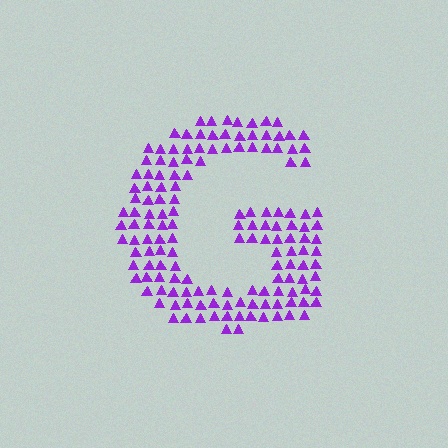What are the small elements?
The small elements are triangles.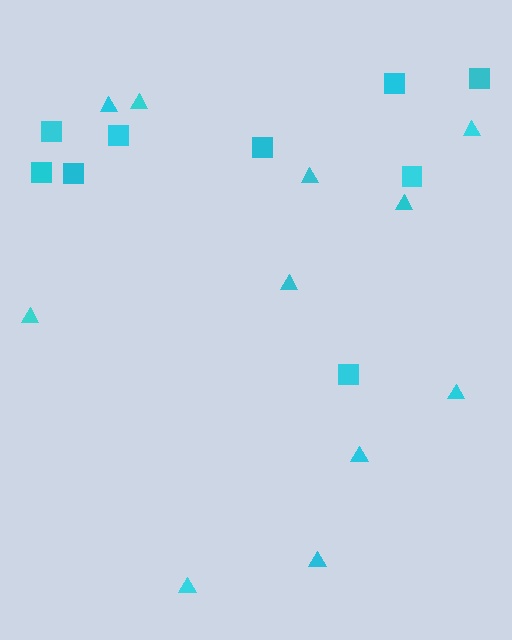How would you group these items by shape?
There are 2 groups: one group of triangles (11) and one group of squares (9).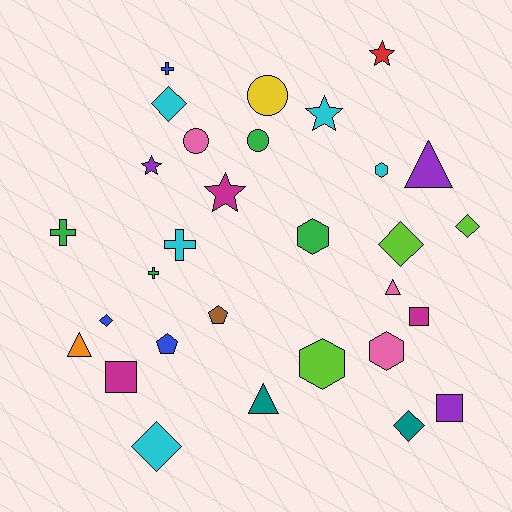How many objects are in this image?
There are 30 objects.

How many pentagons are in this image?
There are 2 pentagons.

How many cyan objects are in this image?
There are 5 cyan objects.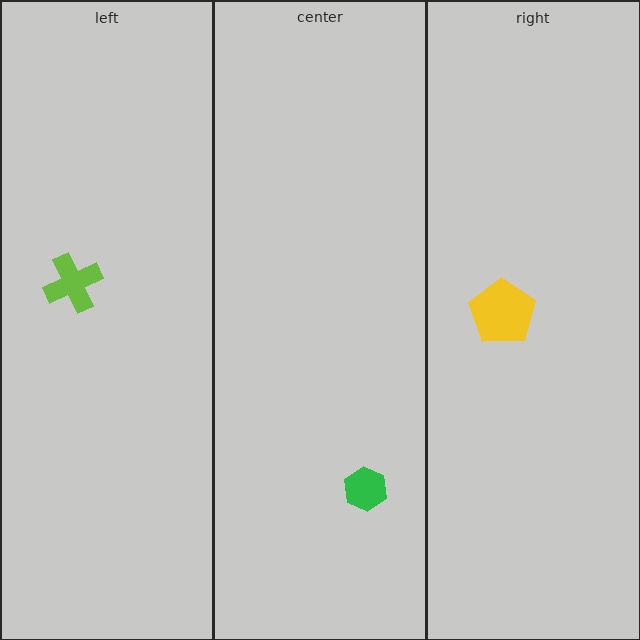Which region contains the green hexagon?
The center region.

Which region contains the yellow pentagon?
The right region.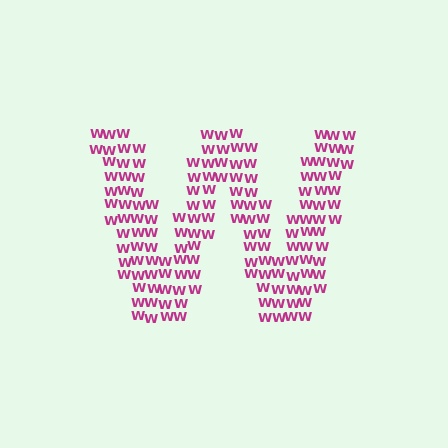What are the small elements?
The small elements are letter W's.